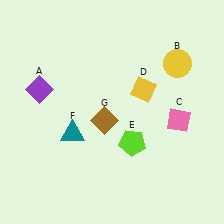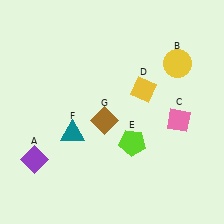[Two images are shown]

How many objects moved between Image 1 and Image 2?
1 object moved between the two images.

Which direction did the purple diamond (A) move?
The purple diamond (A) moved down.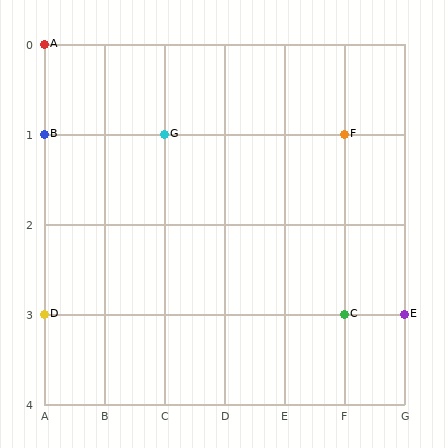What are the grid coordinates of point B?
Point B is at grid coordinates (A, 1).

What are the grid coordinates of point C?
Point C is at grid coordinates (F, 3).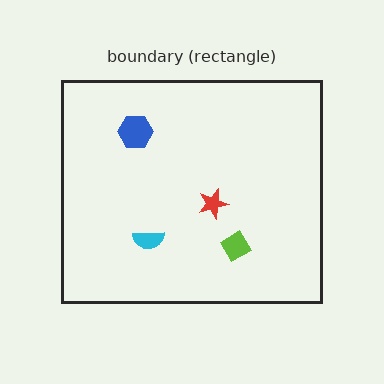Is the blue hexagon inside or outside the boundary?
Inside.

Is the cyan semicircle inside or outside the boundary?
Inside.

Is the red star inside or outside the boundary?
Inside.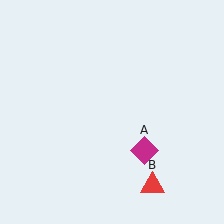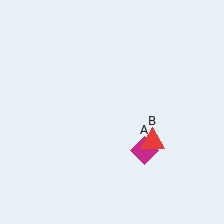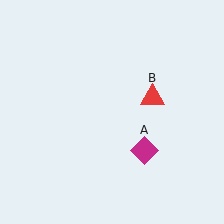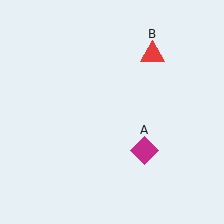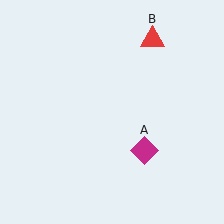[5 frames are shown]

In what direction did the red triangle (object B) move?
The red triangle (object B) moved up.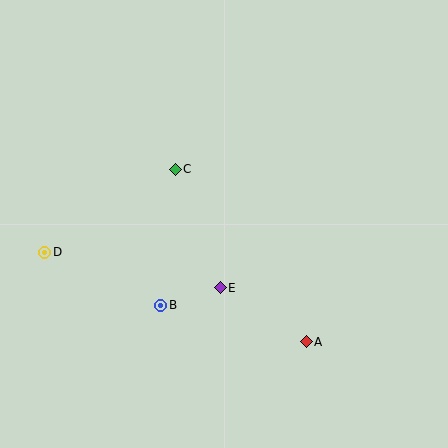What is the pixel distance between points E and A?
The distance between E and A is 102 pixels.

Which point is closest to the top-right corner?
Point C is closest to the top-right corner.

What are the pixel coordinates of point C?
Point C is at (175, 169).